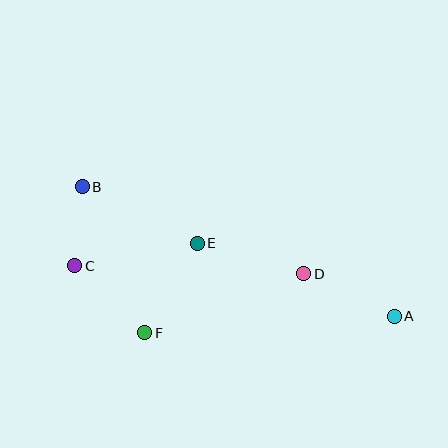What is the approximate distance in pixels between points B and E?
The distance between B and E is approximately 128 pixels.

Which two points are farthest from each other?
Points A and B are farthest from each other.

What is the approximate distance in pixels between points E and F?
The distance between E and F is approximately 104 pixels.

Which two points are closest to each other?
Points B and C are closest to each other.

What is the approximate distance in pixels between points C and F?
The distance between C and F is approximately 97 pixels.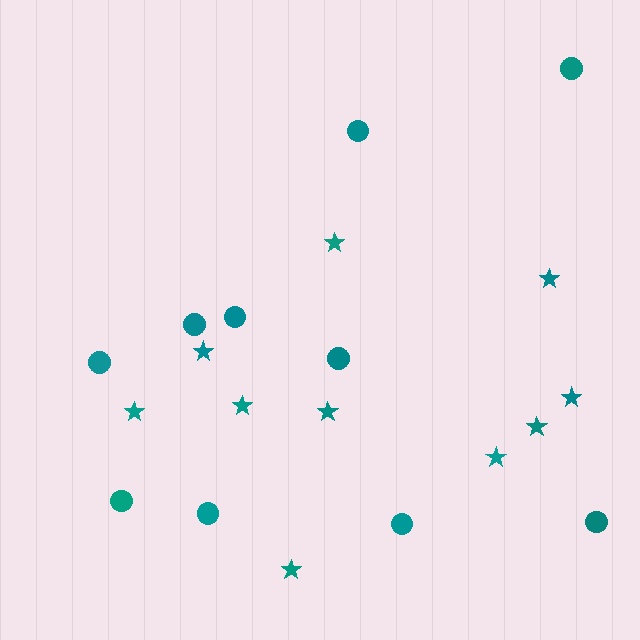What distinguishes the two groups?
There are 2 groups: one group of stars (10) and one group of circles (10).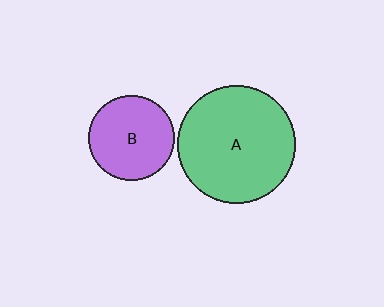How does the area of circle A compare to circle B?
Approximately 1.9 times.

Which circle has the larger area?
Circle A (green).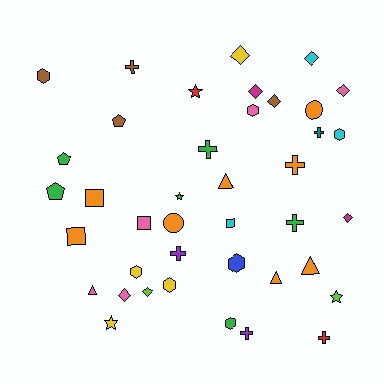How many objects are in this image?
There are 40 objects.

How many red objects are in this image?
There are 2 red objects.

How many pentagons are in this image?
There are 3 pentagons.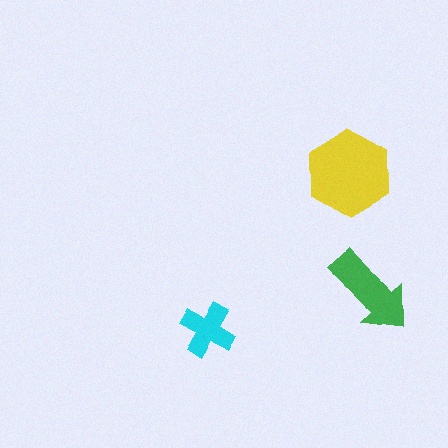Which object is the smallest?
The cyan cross.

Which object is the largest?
The yellow hexagon.